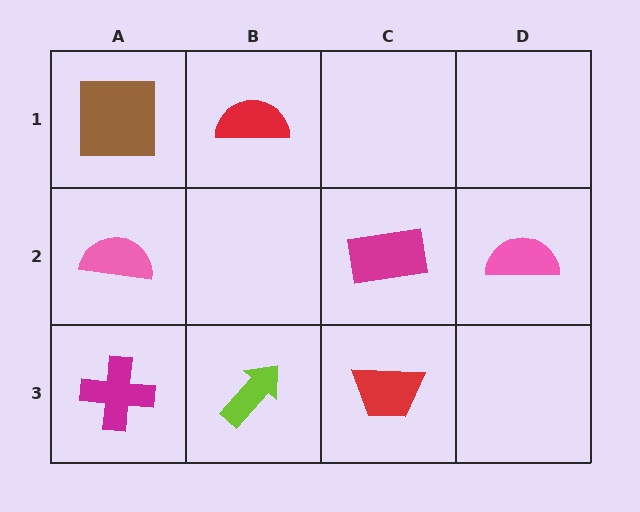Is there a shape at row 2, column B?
No, that cell is empty.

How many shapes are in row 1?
2 shapes.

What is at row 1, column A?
A brown square.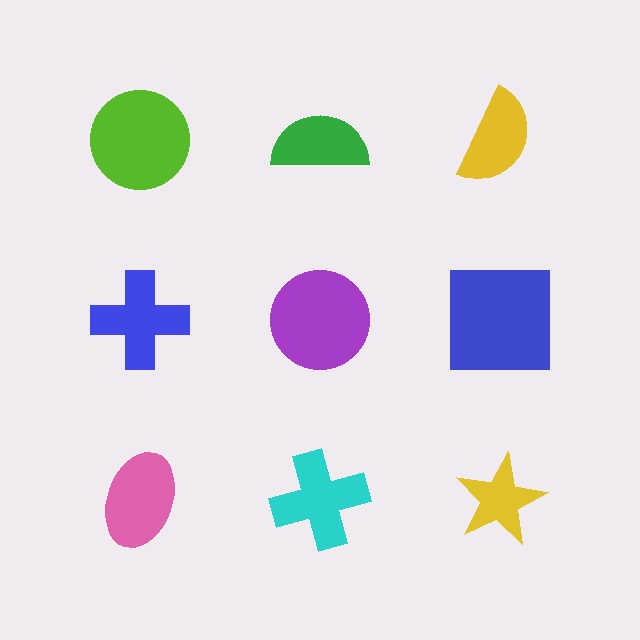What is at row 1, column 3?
A yellow semicircle.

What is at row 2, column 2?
A purple circle.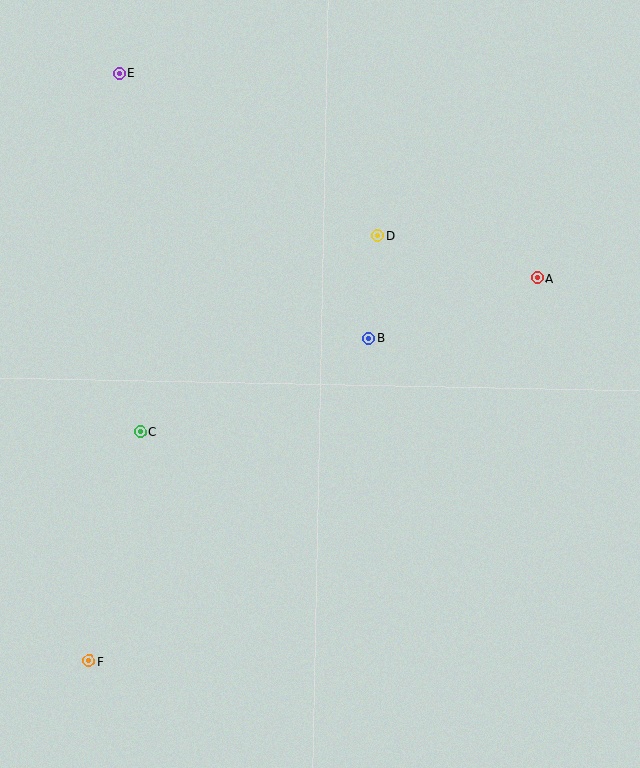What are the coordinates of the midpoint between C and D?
The midpoint between C and D is at (259, 334).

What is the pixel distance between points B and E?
The distance between B and E is 364 pixels.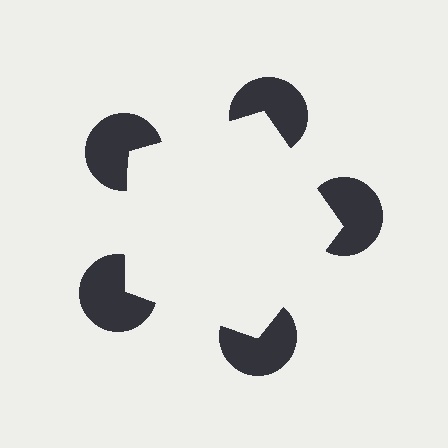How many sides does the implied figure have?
5 sides.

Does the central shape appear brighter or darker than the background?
It typically appears slightly brighter than the background, even though no actual brightness change is drawn.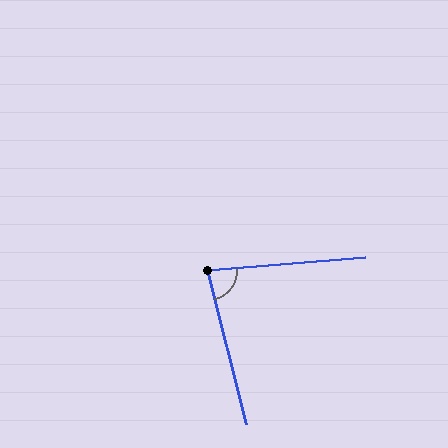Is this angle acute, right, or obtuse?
It is acute.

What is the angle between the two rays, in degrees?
Approximately 81 degrees.